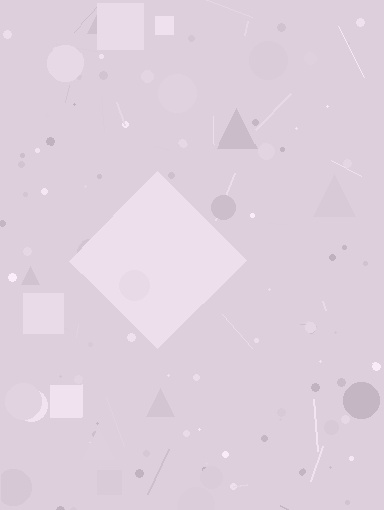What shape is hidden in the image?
A diamond is hidden in the image.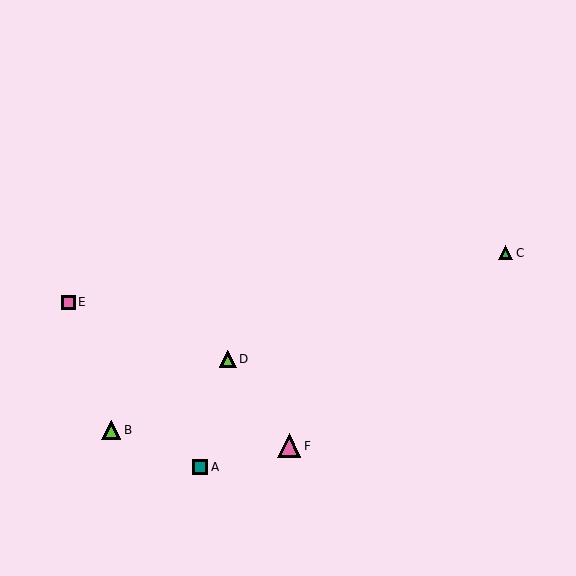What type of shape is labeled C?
Shape C is a green triangle.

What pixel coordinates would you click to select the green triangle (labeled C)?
Click at (506, 253) to select the green triangle C.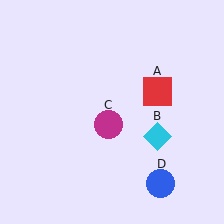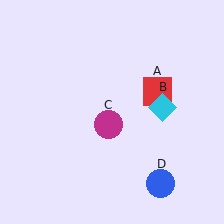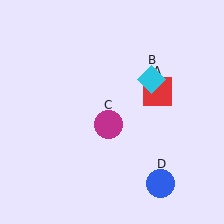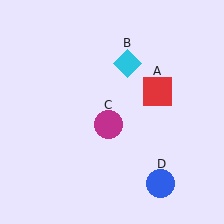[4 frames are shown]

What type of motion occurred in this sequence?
The cyan diamond (object B) rotated counterclockwise around the center of the scene.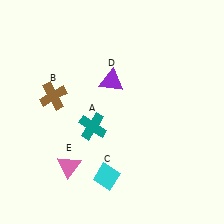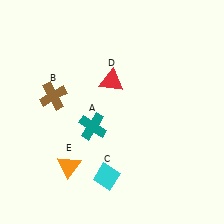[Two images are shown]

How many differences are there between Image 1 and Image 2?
There are 2 differences between the two images.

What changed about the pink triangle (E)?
In Image 1, E is pink. In Image 2, it changed to orange.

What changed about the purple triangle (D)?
In Image 1, D is purple. In Image 2, it changed to red.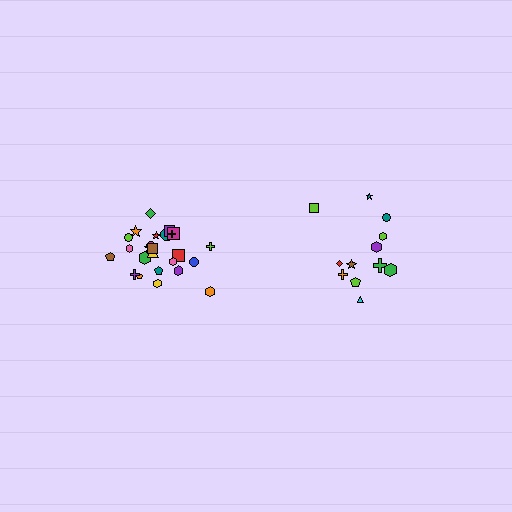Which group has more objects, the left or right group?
The left group.